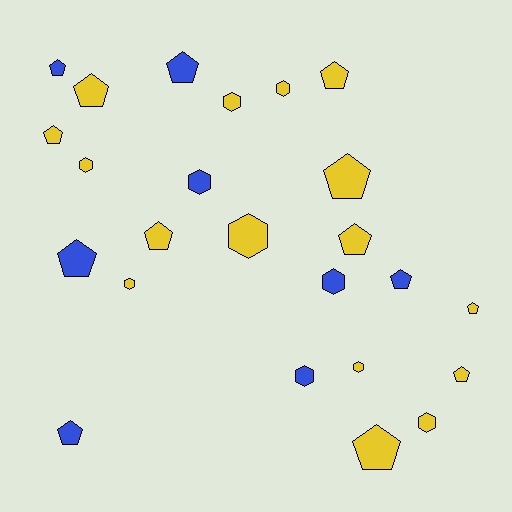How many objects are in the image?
There are 24 objects.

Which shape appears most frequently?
Pentagon, with 14 objects.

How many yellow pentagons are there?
There are 9 yellow pentagons.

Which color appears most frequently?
Yellow, with 16 objects.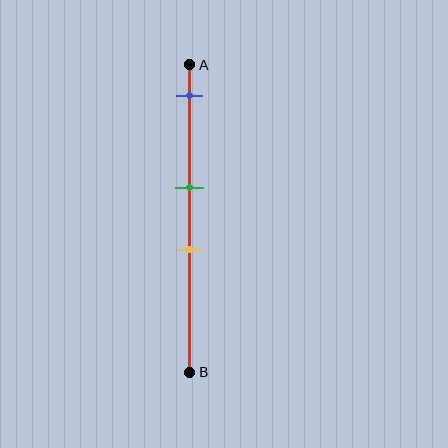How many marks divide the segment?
There are 3 marks dividing the segment.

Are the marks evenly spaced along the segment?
No, the marks are not evenly spaced.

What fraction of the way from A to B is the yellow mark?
The yellow mark is approximately 60% (0.6) of the way from A to B.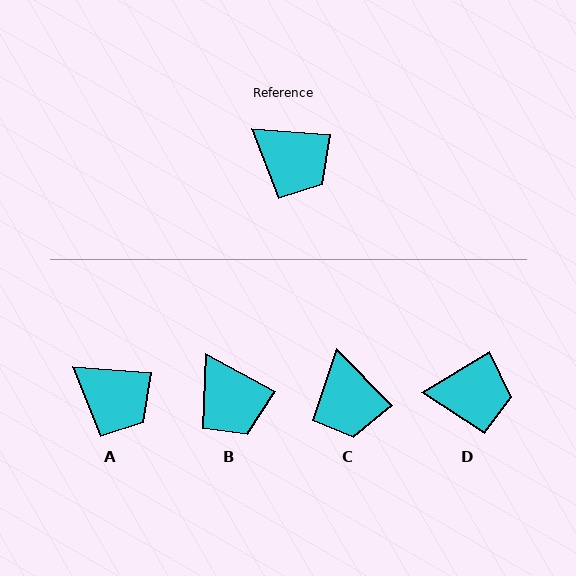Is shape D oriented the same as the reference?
No, it is off by about 36 degrees.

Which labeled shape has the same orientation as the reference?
A.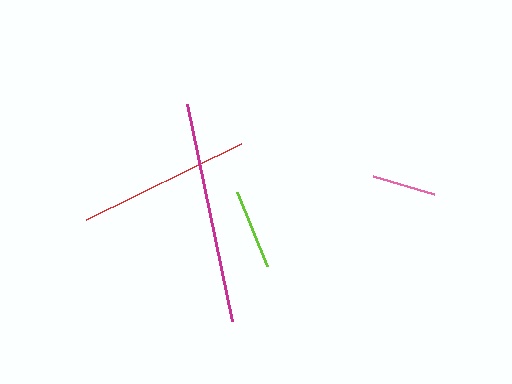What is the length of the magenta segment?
The magenta segment is approximately 223 pixels long.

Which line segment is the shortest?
The pink line is the shortest at approximately 64 pixels.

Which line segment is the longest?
The magenta line is the longest at approximately 223 pixels.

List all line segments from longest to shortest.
From longest to shortest: magenta, red, lime, pink.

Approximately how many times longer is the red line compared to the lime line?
The red line is approximately 2.2 times the length of the lime line.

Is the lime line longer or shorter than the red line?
The red line is longer than the lime line.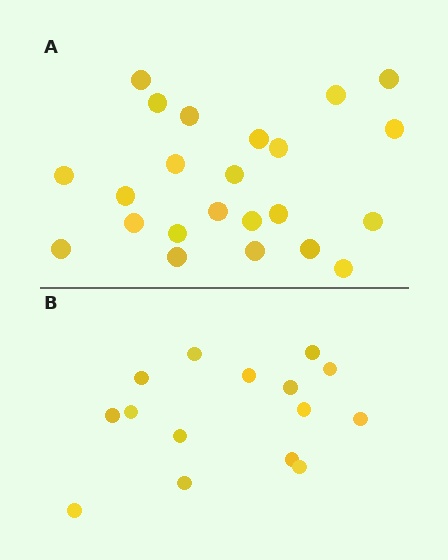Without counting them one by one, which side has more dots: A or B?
Region A (the top region) has more dots.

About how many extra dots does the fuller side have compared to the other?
Region A has roughly 8 or so more dots than region B.